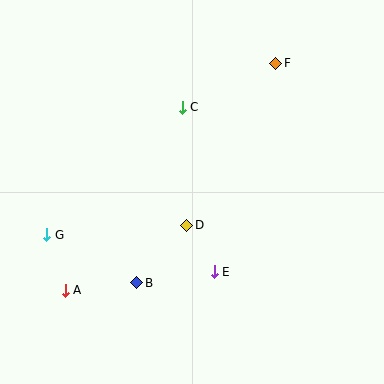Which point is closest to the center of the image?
Point D at (187, 225) is closest to the center.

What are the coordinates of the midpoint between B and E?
The midpoint between B and E is at (175, 277).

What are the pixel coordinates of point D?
Point D is at (187, 225).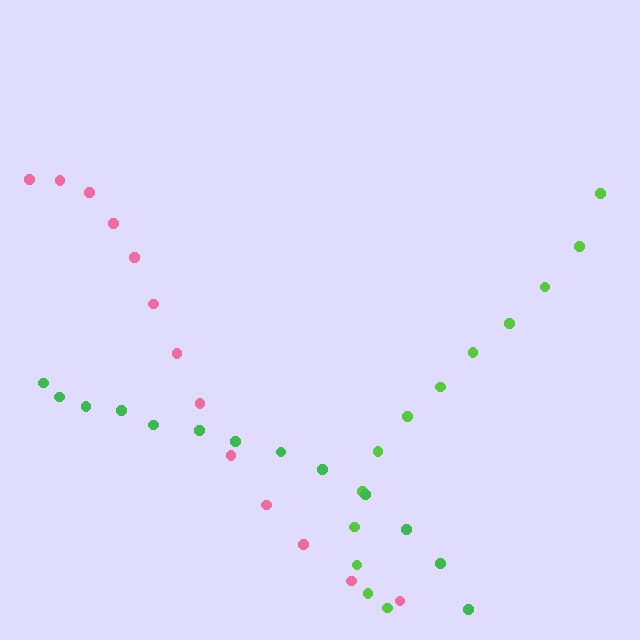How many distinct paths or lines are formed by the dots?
There are 3 distinct paths.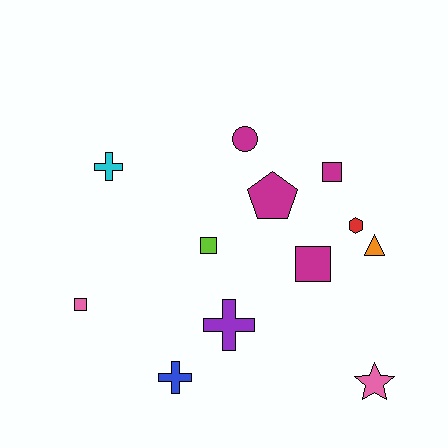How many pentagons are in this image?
There is 1 pentagon.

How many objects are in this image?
There are 12 objects.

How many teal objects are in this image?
There are no teal objects.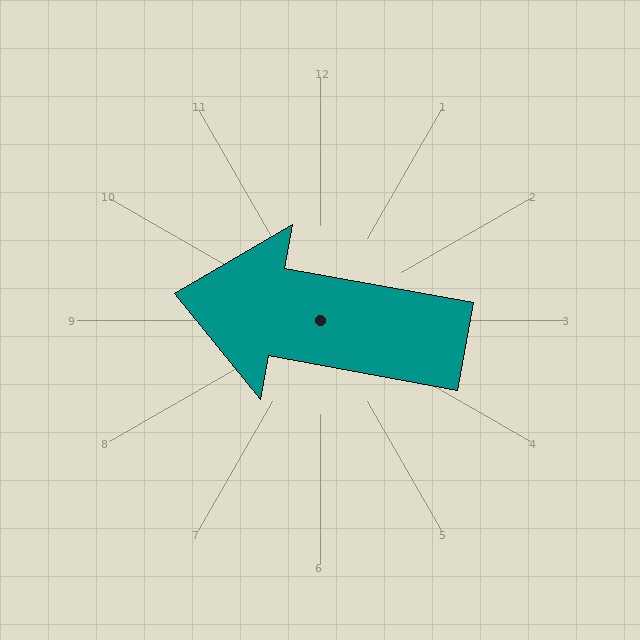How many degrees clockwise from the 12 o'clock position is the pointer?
Approximately 280 degrees.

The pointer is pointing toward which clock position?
Roughly 9 o'clock.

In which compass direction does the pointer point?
West.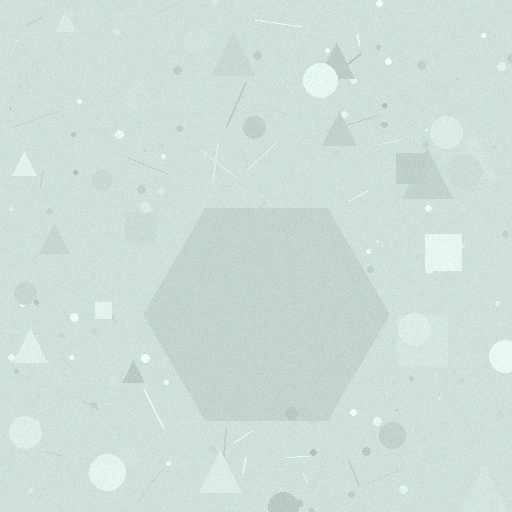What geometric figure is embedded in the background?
A hexagon is embedded in the background.